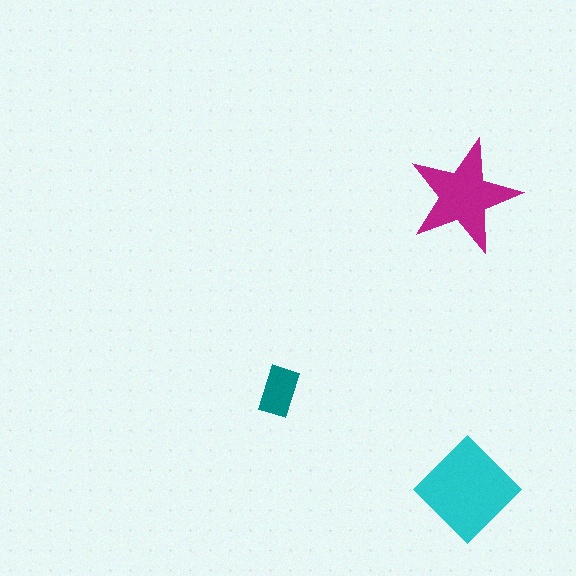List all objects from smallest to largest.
The teal rectangle, the magenta star, the cyan diamond.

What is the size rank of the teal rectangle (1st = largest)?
3rd.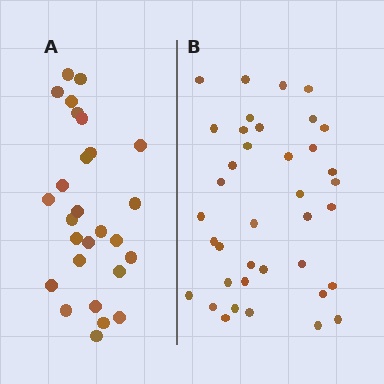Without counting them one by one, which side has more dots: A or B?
Region B (the right region) has more dots.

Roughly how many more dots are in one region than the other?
Region B has roughly 12 or so more dots than region A.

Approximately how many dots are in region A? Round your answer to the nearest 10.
About 30 dots. (The exact count is 27, which rounds to 30.)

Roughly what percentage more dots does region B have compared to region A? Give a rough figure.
About 40% more.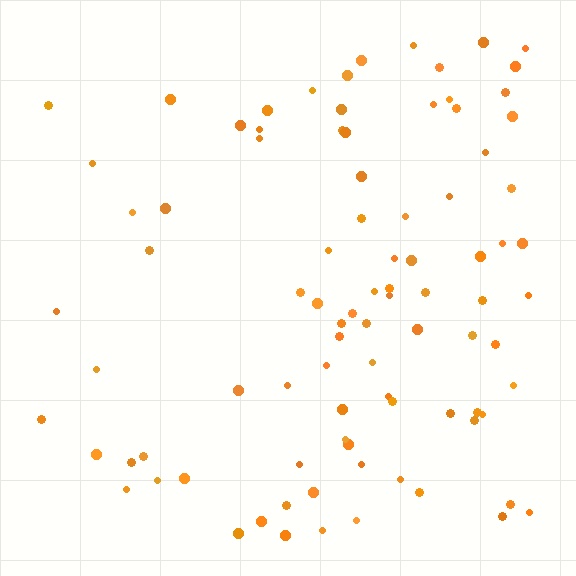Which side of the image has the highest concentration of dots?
The right.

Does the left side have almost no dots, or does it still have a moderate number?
Still a moderate number, just noticeably fewer than the right.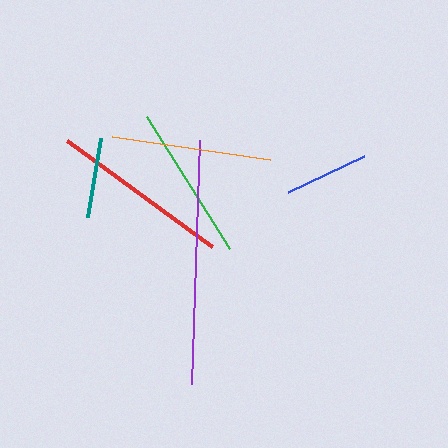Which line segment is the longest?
The purple line is the longest at approximately 244 pixels.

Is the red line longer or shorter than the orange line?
The red line is longer than the orange line.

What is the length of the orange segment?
The orange segment is approximately 160 pixels long.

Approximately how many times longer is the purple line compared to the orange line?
The purple line is approximately 1.5 times the length of the orange line.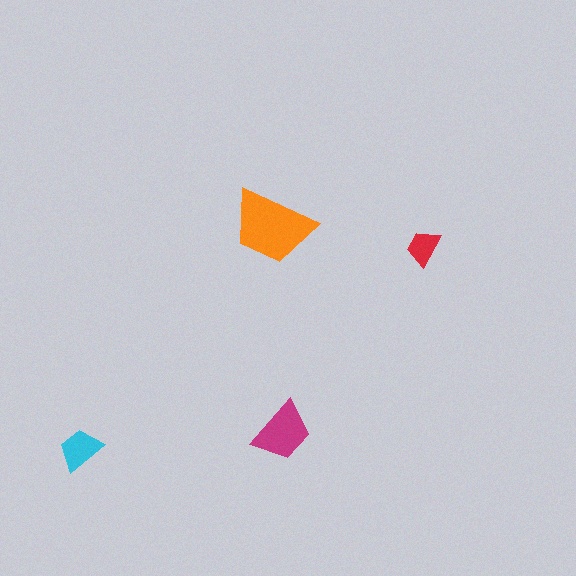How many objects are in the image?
There are 4 objects in the image.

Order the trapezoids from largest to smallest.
the orange one, the magenta one, the cyan one, the red one.